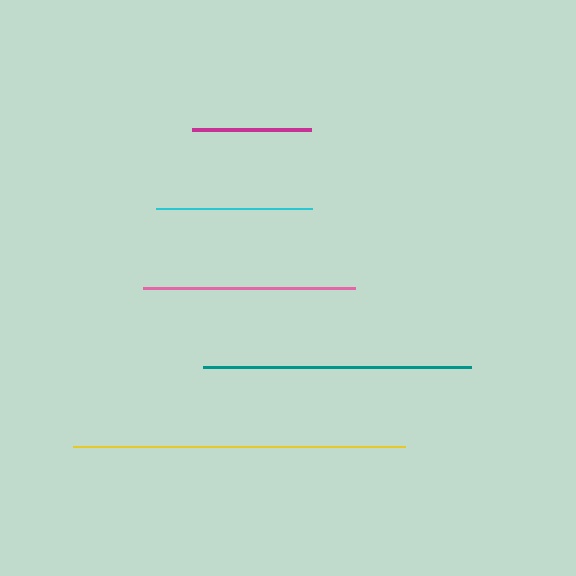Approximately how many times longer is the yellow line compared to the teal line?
The yellow line is approximately 1.2 times the length of the teal line.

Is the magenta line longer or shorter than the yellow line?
The yellow line is longer than the magenta line.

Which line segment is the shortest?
The magenta line is the shortest at approximately 118 pixels.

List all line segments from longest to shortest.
From longest to shortest: yellow, teal, pink, cyan, magenta.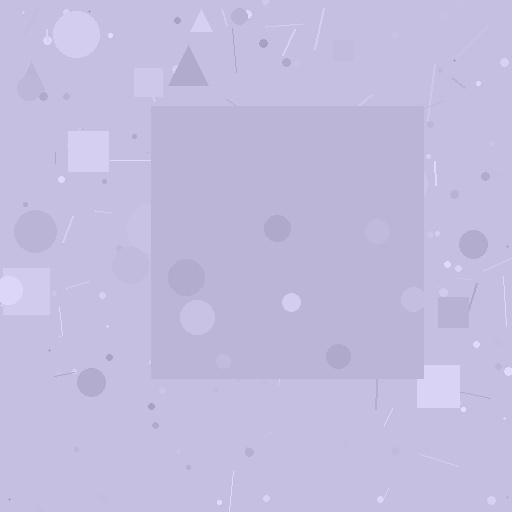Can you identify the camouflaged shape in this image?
The camouflaged shape is a square.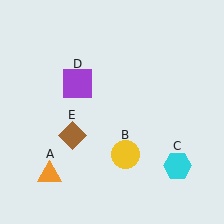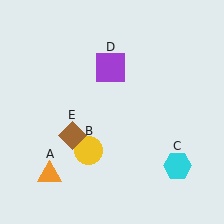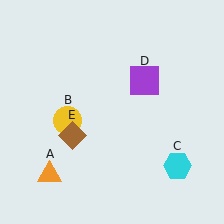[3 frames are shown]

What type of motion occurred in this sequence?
The yellow circle (object B), purple square (object D) rotated clockwise around the center of the scene.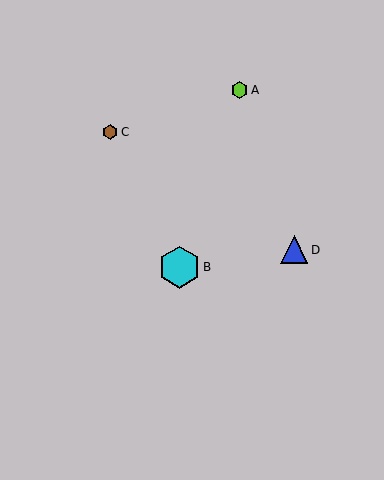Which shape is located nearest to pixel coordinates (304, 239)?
The blue triangle (labeled D) at (294, 250) is nearest to that location.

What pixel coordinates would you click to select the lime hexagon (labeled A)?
Click at (239, 90) to select the lime hexagon A.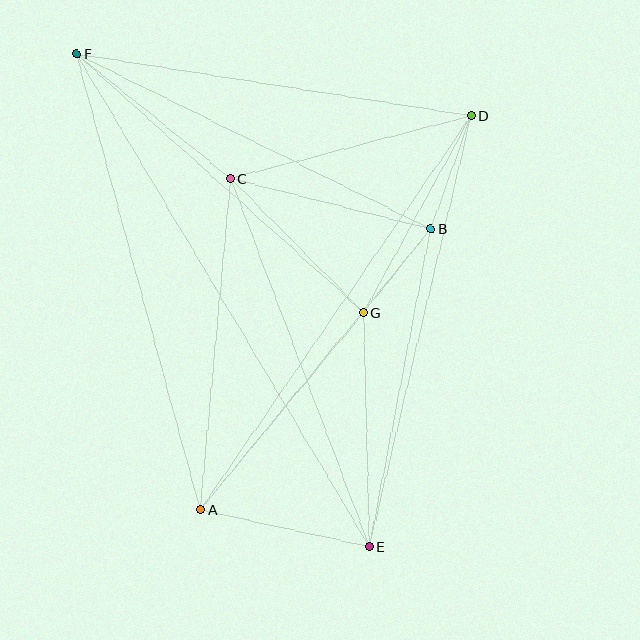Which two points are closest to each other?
Points B and G are closest to each other.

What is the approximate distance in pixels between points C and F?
The distance between C and F is approximately 198 pixels.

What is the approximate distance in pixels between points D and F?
The distance between D and F is approximately 399 pixels.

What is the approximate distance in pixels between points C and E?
The distance between C and E is approximately 394 pixels.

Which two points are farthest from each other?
Points E and F are farthest from each other.